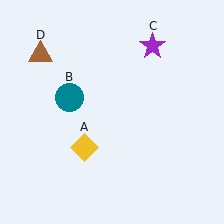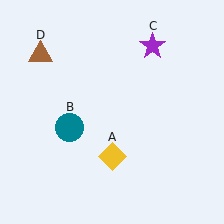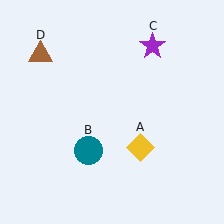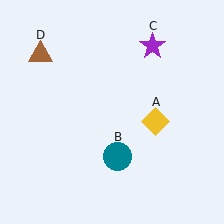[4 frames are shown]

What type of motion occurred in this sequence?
The yellow diamond (object A), teal circle (object B) rotated counterclockwise around the center of the scene.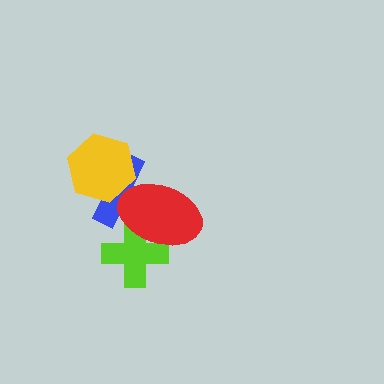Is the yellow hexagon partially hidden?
No, no other shape covers it.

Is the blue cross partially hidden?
Yes, it is partially covered by another shape.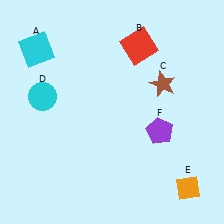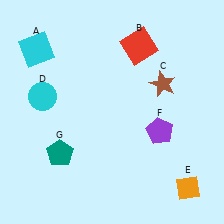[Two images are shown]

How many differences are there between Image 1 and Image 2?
There is 1 difference between the two images.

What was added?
A teal pentagon (G) was added in Image 2.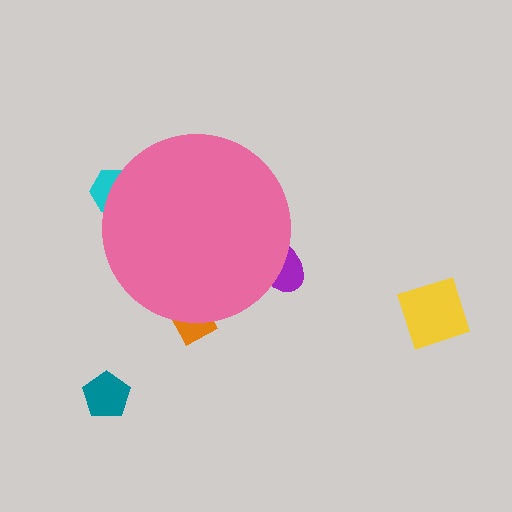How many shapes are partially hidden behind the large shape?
3 shapes are partially hidden.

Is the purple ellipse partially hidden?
Yes, the purple ellipse is partially hidden behind the pink circle.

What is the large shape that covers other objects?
A pink circle.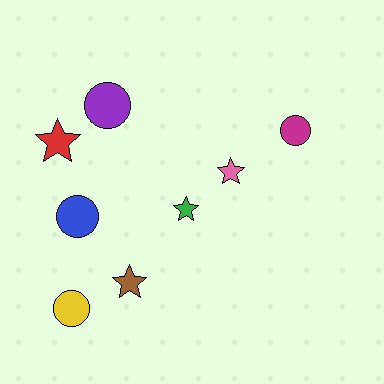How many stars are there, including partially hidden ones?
There are 4 stars.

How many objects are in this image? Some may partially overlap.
There are 8 objects.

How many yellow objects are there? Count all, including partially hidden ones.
There is 1 yellow object.